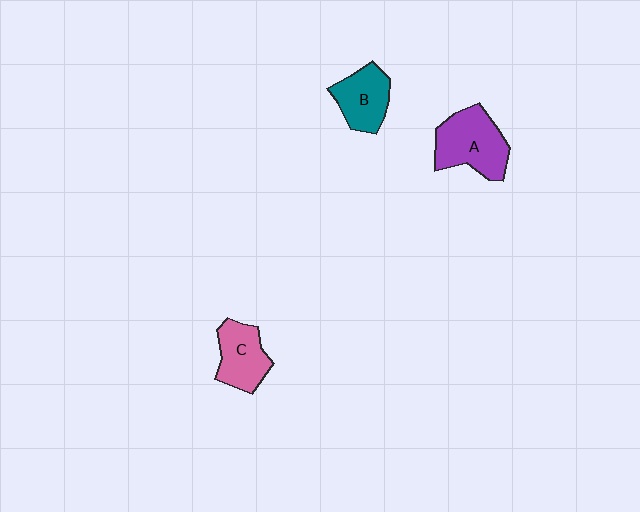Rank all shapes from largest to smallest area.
From largest to smallest: A (purple), C (pink), B (teal).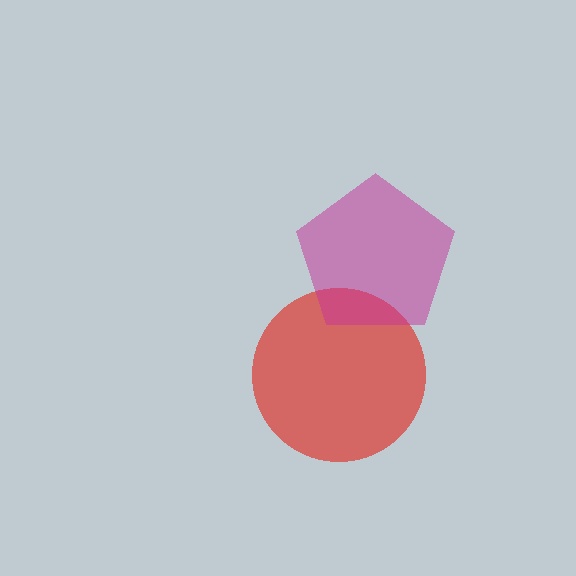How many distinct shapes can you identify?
There are 2 distinct shapes: a red circle, a magenta pentagon.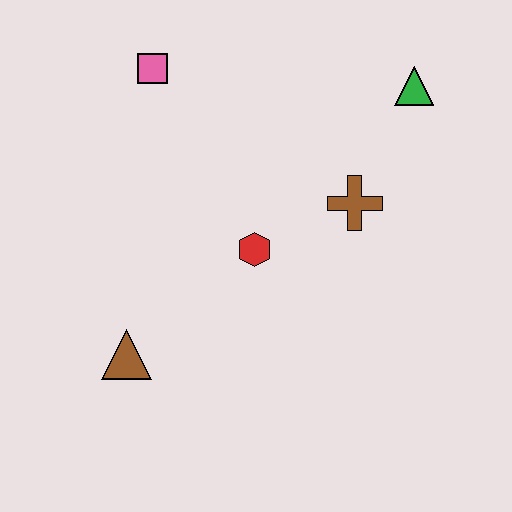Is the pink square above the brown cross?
Yes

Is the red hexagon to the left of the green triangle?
Yes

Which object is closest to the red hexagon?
The brown cross is closest to the red hexagon.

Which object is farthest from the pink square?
The brown triangle is farthest from the pink square.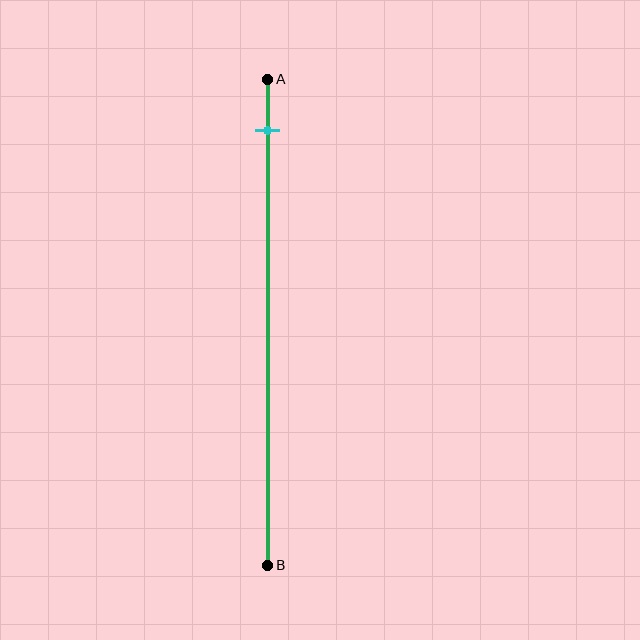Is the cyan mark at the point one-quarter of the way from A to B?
No, the mark is at about 10% from A, not at the 25% one-quarter point.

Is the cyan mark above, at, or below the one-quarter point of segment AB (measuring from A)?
The cyan mark is above the one-quarter point of segment AB.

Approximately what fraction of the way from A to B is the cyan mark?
The cyan mark is approximately 10% of the way from A to B.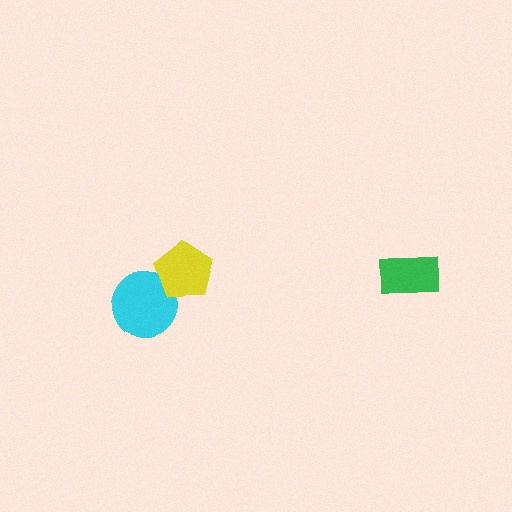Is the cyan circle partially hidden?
Yes, it is partially covered by another shape.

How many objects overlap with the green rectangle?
0 objects overlap with the green rectangle.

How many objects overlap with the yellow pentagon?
1 object overlaps with the yellow pentagon.